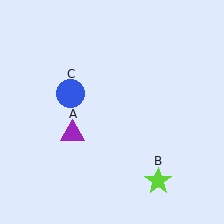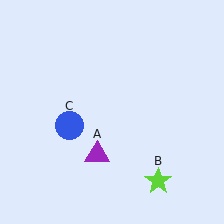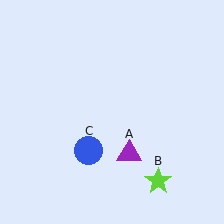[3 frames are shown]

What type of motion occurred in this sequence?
The purple triangle (object A), blue circle (object C) rotated counterclockwise around the center of the scene.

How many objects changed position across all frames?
2 objects changed position: purple triangle (object A), blue circle (object C).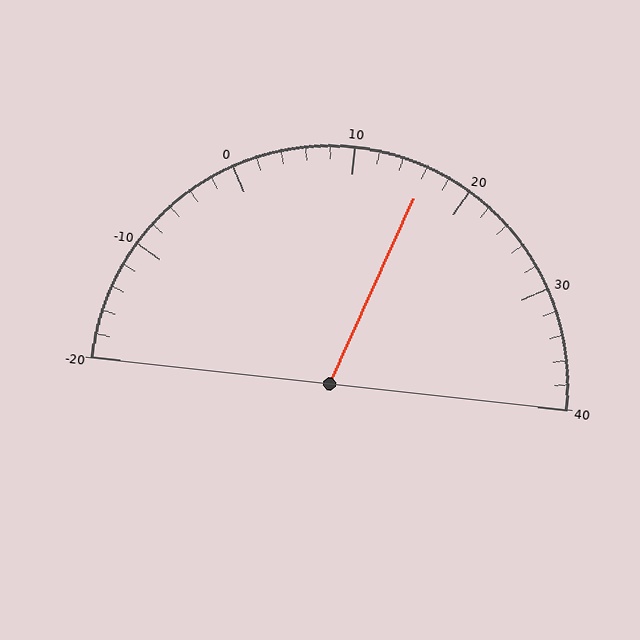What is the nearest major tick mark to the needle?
The nearest major tick mark is 20.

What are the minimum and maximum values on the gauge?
The gauge ranges from -20 to 40.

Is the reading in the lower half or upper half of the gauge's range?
The reading is in the upper half of the range (-20 to 40).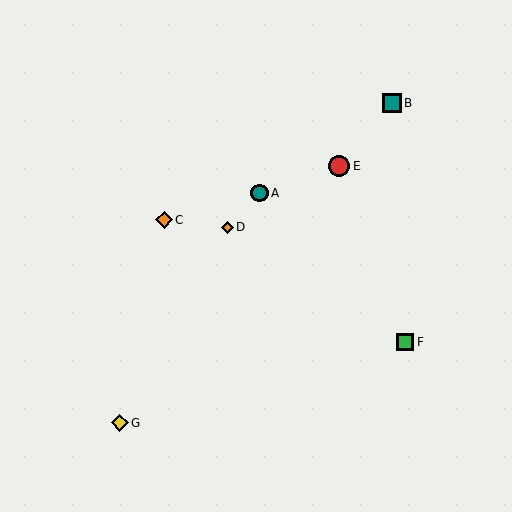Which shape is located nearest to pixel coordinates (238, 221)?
The orange diamond (labeled D) at (227, 227) is nearest to that location.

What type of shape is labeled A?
Shape A is a teal circle.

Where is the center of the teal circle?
The center of the teal circle is at (259, 193).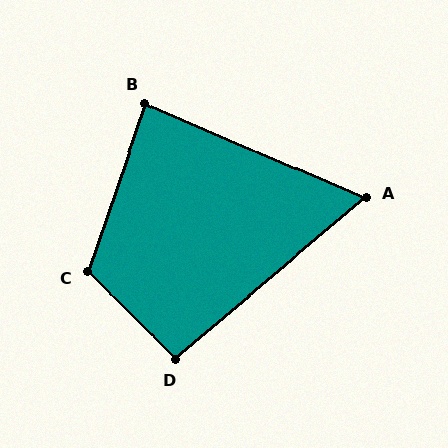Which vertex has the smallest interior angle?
A, at approximately 64 degrees.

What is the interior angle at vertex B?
Approximately 86 degrees (approximately right).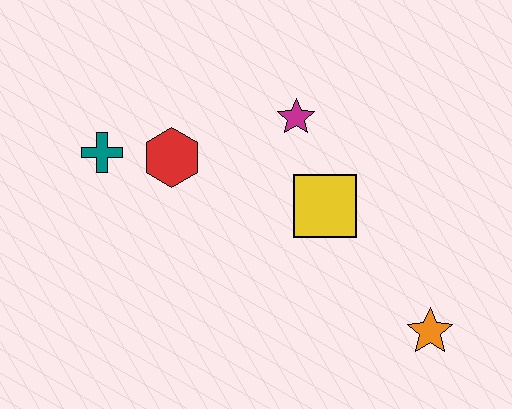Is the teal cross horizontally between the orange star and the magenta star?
No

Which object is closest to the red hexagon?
The teal cross is closest to the red hexagon.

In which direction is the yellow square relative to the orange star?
The yellow square is above the orange star.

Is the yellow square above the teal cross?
No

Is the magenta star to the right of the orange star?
No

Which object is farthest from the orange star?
The teal cross is farthest from the orange star.